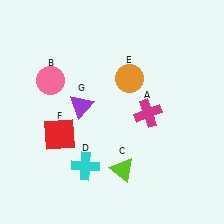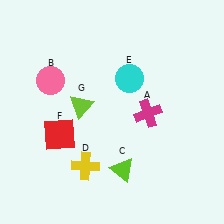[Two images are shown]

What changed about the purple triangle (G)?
In Image 1, G is purple. In Image 2, it changed to lime.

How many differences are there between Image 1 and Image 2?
There are 3 differences between the two images.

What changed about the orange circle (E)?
In Image 1, E is orange. In Image 2, it changed to cyan.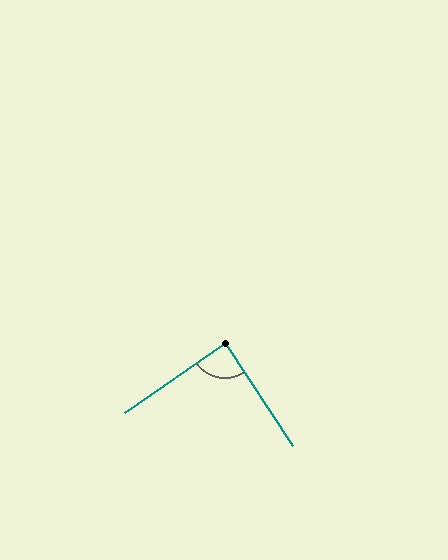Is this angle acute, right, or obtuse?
It is approximately a right angle.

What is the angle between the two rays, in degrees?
Approximately 88 degrees.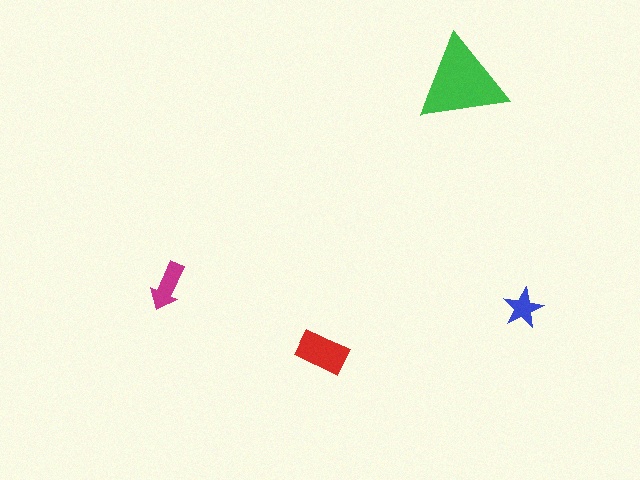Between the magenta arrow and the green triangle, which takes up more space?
The green triangle.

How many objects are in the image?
There are 4 objects in the image.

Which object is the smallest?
The blue star.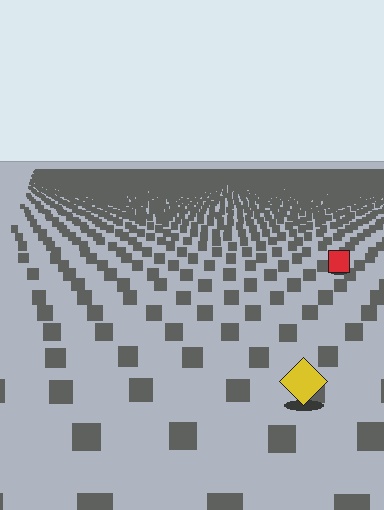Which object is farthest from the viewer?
The red square is farthest from the viewer. It appears smaller and the ground texture around it is denser.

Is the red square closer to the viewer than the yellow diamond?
No. The yellow diamond is closer — you can tell from the texture gradient: the ground texture is coarser near it.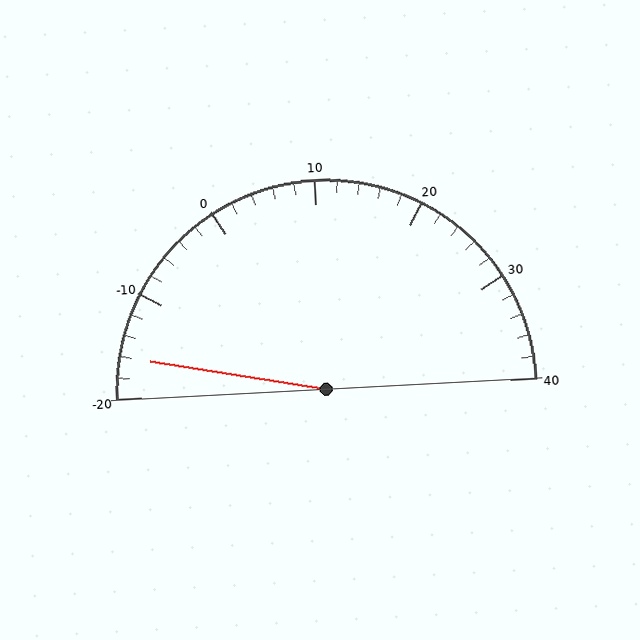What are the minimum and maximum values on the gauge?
The gauge ranges from -20 to 40.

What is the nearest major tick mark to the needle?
The nearest major tick mark is -20.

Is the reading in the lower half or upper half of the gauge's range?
The reading is in the lower half of the range (-20 to 40).